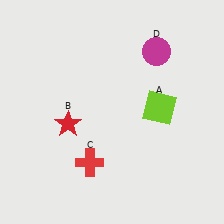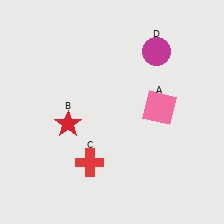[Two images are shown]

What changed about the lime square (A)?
In Image 1, A is lime. In Image 2, it changed to pink.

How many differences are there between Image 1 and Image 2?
There is 1 difference between the two images.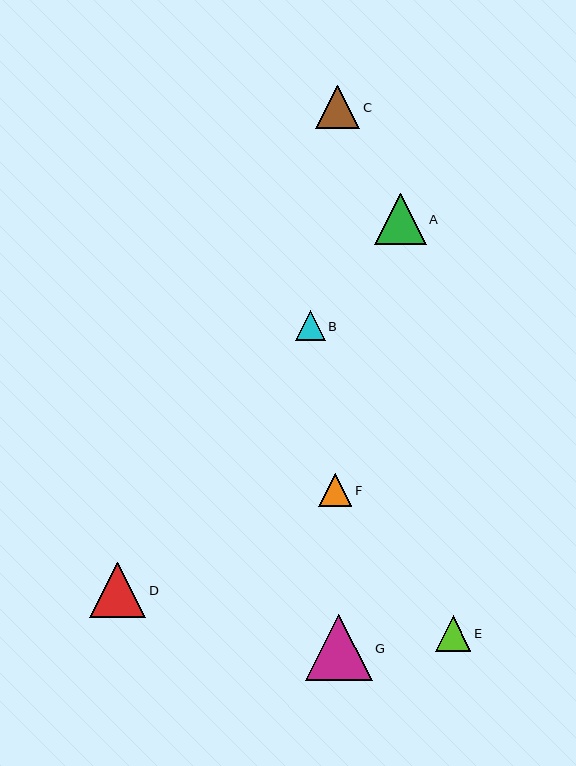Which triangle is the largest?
Triangle G is the largest with a size of approximately 67 pixels.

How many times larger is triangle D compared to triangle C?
Triangle D is approximately 1.3 times the size of triangle C.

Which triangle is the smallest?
Triangle B is the smallest with a size of approximately 30 pixels.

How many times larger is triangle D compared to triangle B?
Triangle D is approximately 1.9 times the size of triangle B.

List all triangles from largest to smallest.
From largest to smallest: G, D, A, C, E, F, B.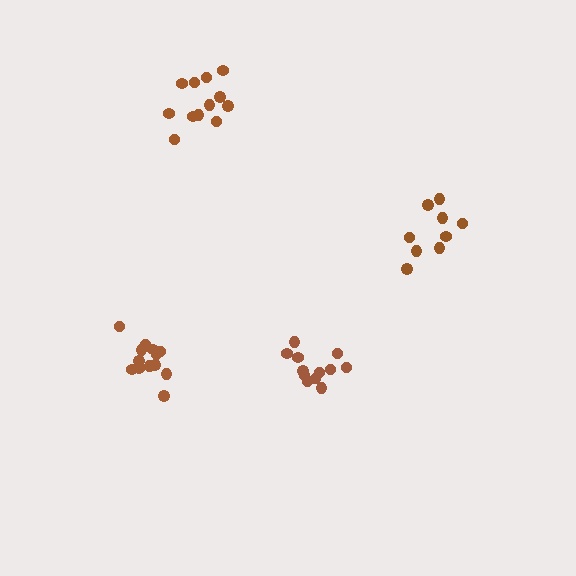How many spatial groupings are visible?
There are 4 spatial groupings.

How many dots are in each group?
Group 1: 12 dots, Group 2: 9 dots, Group 3: 12 dots, Group 4: 14 dots (47 total).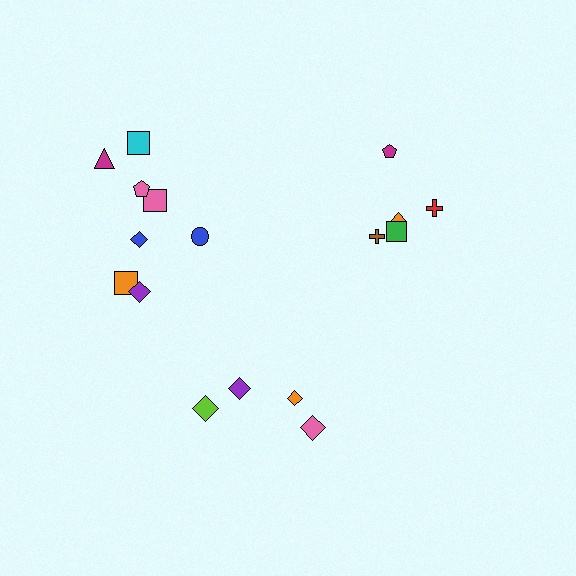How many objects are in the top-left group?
There are 8 objects.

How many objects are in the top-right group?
There are 5 objects.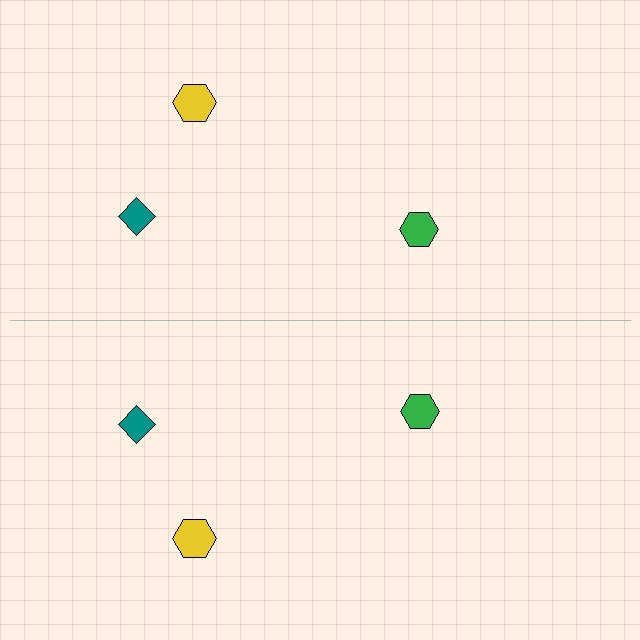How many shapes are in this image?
There are 6 shapes in this image.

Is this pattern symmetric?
Yes, this pattern has bilateral (reflection) symmetry.